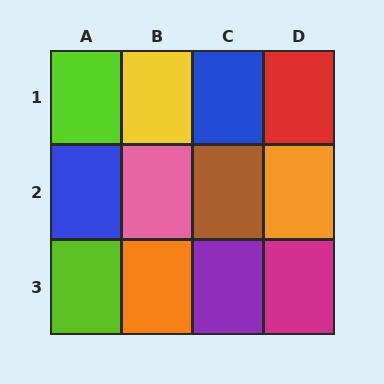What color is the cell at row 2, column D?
Orange.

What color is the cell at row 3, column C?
Purple.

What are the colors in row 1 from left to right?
Lime, yellow, blue, red.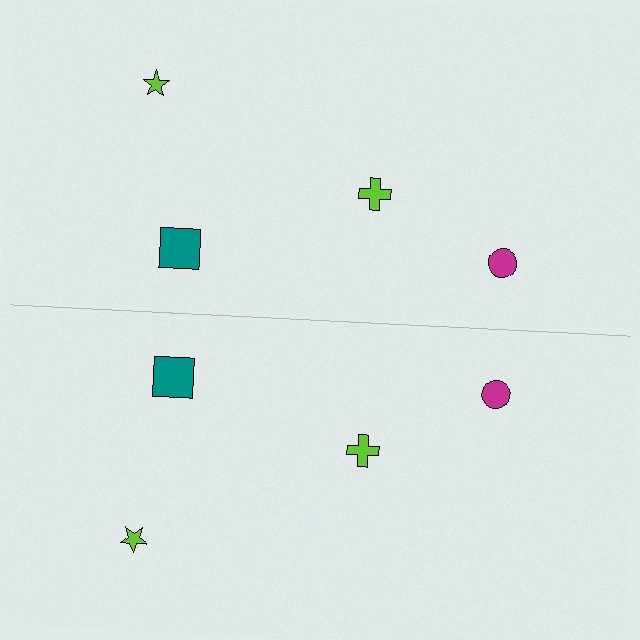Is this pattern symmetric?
Yes, this pattern has bilateral (reflection) symmetry.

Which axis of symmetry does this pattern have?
The pattern has a horizontal axis of symmetry running through the center of the image.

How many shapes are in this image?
There are 8 shapes in this image.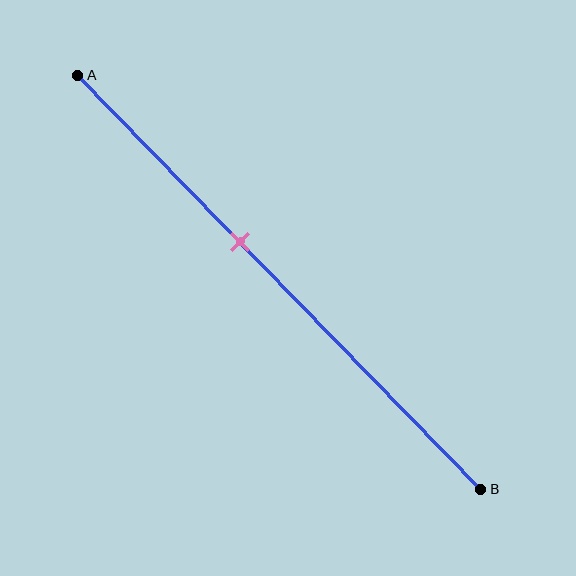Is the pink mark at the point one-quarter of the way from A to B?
No, the mark is at about 40% from A, not at the 25% one-quarter point.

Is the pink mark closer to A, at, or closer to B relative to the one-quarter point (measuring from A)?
The pink mark is closer to point B than the one-quarter point of segment AB.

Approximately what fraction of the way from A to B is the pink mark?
The pink mark is approximately 40% of the way from A to B.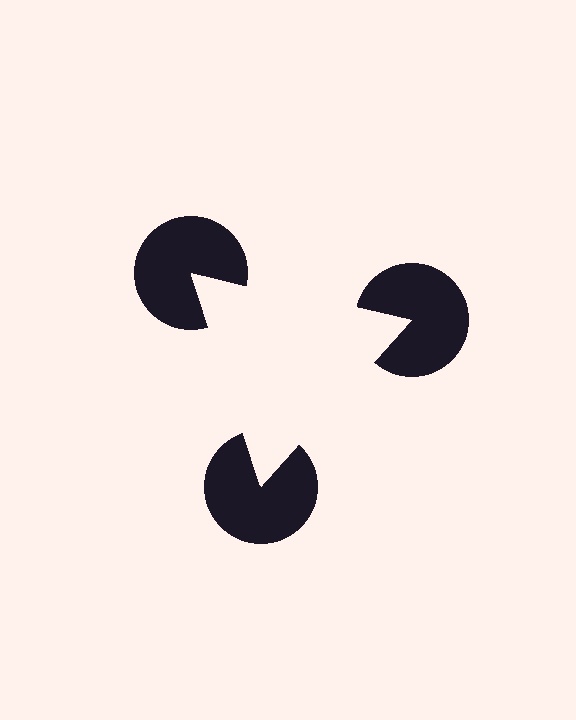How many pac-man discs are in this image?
There are 3 — one at each vertex of the illusory triangle.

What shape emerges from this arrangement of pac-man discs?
An illusory triangle — its edges are inferred from the aligned wedge cuts in the pac-man discs, not physically drawn.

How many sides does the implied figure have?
3 sides.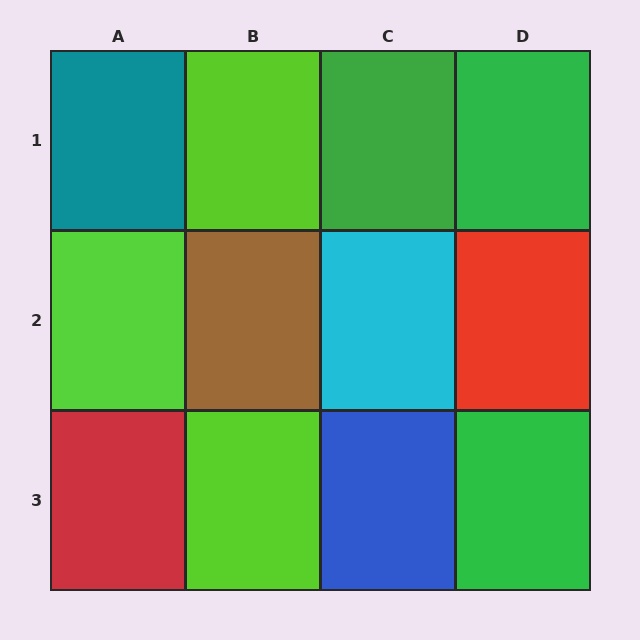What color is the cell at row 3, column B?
Lime.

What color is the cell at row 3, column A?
Red.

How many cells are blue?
1 cell is blue.